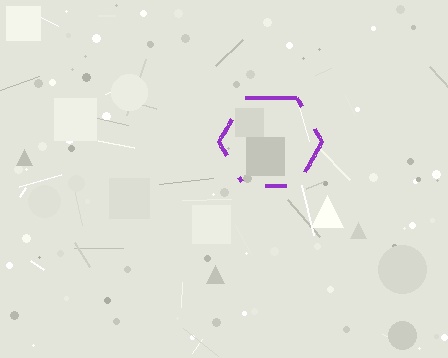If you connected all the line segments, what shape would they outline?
They would outline a hexagon.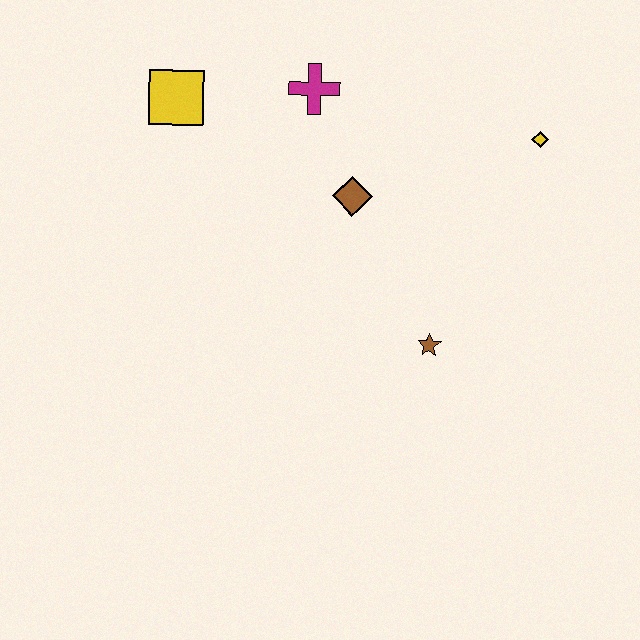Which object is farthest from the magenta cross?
The brown star is farthest from the magenta cross.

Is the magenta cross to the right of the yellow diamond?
No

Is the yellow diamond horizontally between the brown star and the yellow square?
No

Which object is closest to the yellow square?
The magenta cross is closest to the yellow square.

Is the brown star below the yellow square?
Yes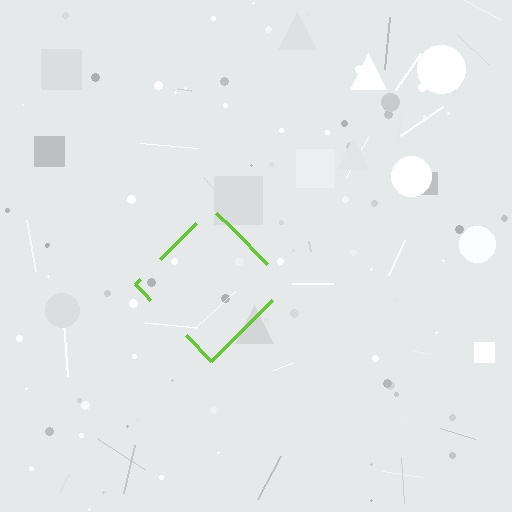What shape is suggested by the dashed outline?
The dashed outline suggests a diamond.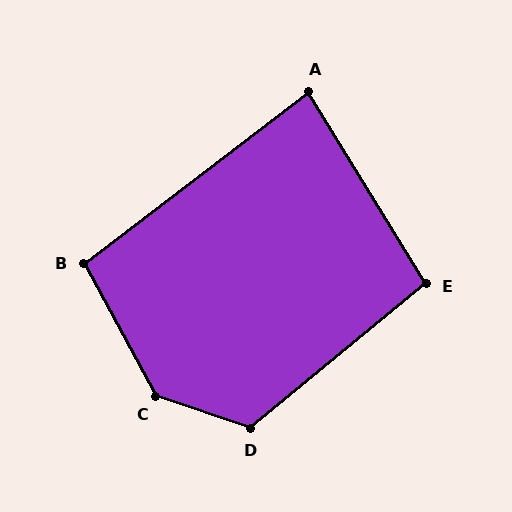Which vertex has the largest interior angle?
C, at approximately 137 degrees.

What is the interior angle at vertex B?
Approximately 99 degrees (obtuse).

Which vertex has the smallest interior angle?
A, at approximately 84 degrees.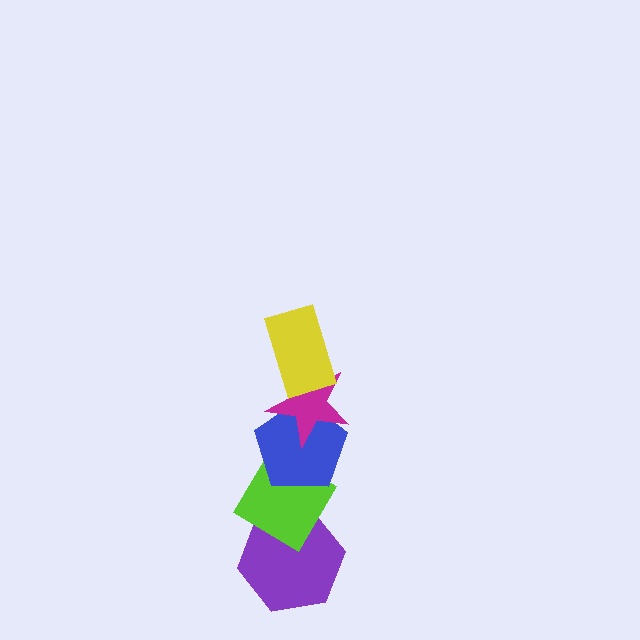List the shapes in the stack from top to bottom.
From top to bottom: the yellow rectangle, the magenta star, the blue pentagon, the lime diamond, the purple hexagon.